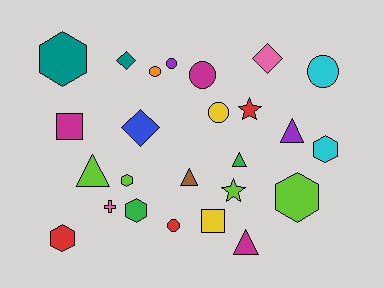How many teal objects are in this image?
There are 2 teal objects.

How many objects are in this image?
There are 25 objects.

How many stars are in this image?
There are 2 stars.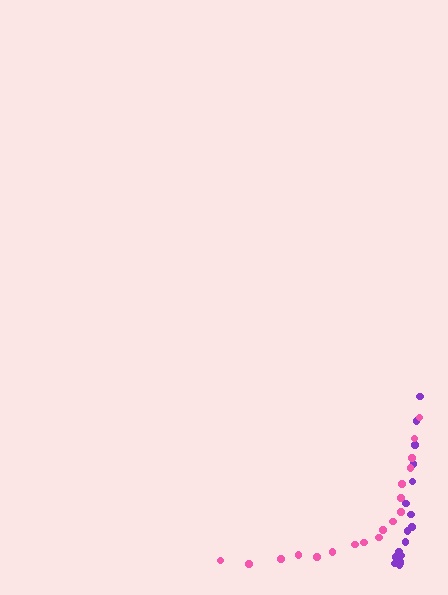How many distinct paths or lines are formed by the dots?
There are 2 distinct paths.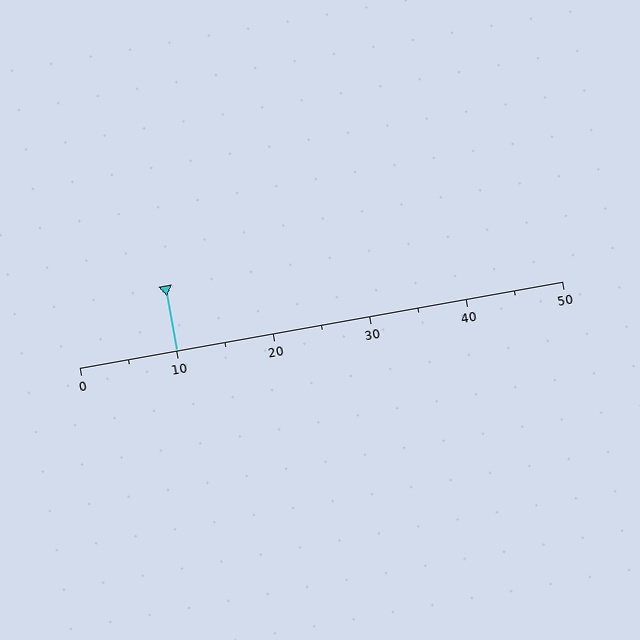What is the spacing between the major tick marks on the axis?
The major ticks are spaced 10 apart.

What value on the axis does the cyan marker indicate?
The marker indicates approximately 10.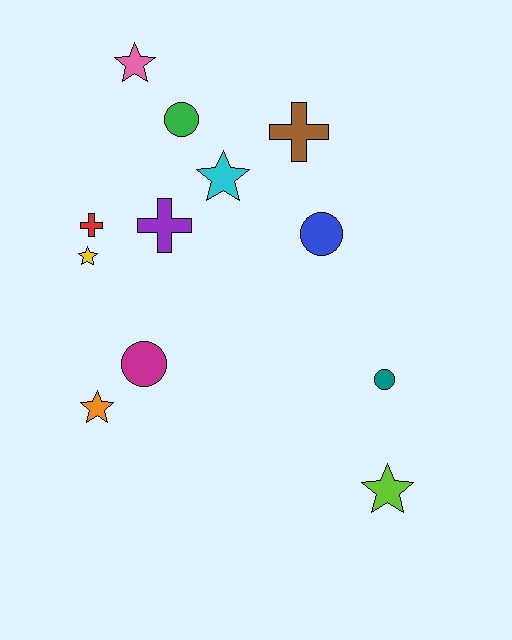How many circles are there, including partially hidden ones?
There are 4 circles.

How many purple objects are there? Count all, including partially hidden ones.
There is 1 purple object.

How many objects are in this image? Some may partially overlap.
There are 12 objects.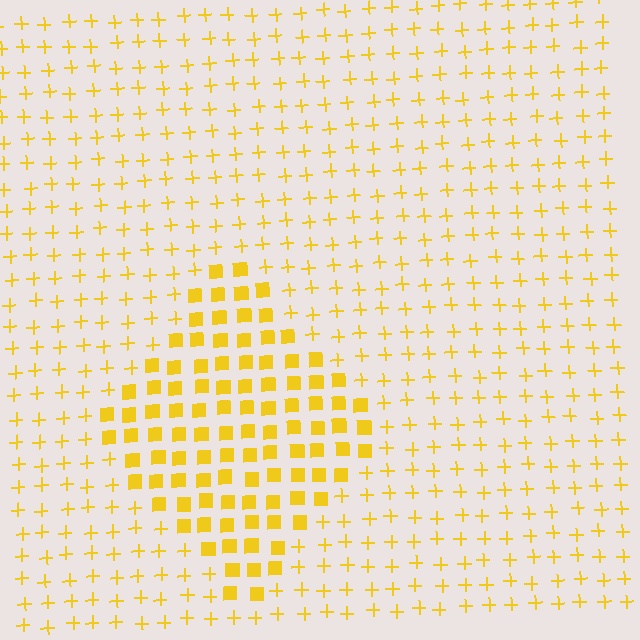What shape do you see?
I see a diamond.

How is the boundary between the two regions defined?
The boundary is defined by a change in element shape: squares inside vs. plus signs outside. All elements share the same color and spacing.